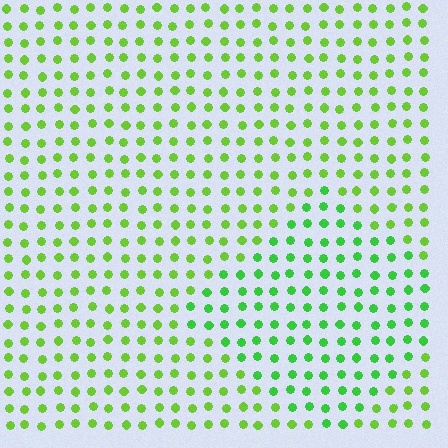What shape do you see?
I see a diamond.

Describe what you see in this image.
The image is filled with small lime elements in a uniform arrangement. A diamond-shaped region is visible where the elements are tinted to a slightly different hue, forming a subtle color boundary.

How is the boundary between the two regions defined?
The boundary is defined purely by a slight shift in hue (about 26 degrees). Spacing, size, and orientation are identical on both sides.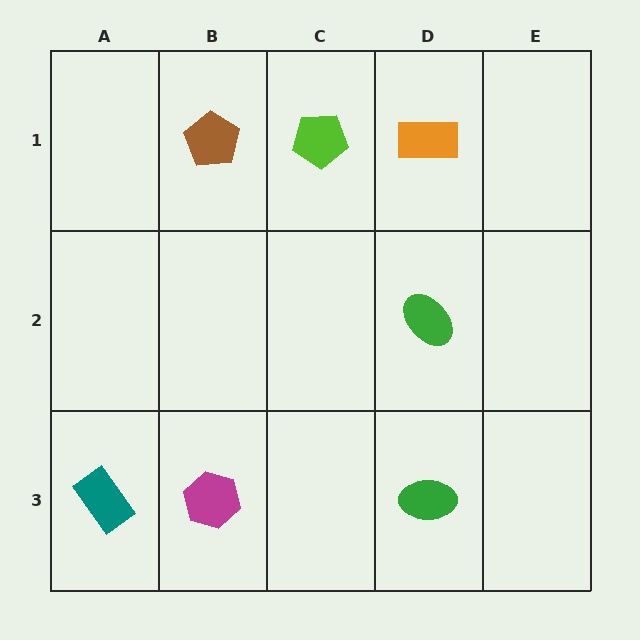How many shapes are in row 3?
3 shapes.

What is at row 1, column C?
A lime pentagon.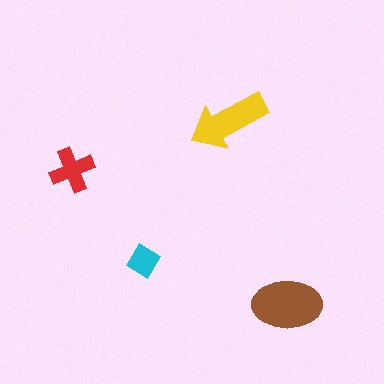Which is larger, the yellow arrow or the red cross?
The yellow arrow.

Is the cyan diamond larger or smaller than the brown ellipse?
Smaller.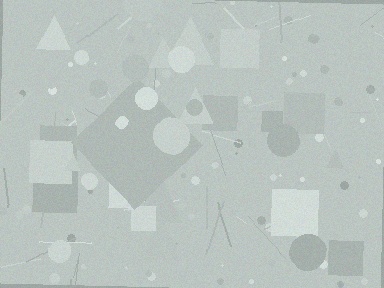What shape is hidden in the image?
A diamond is hidden in the image.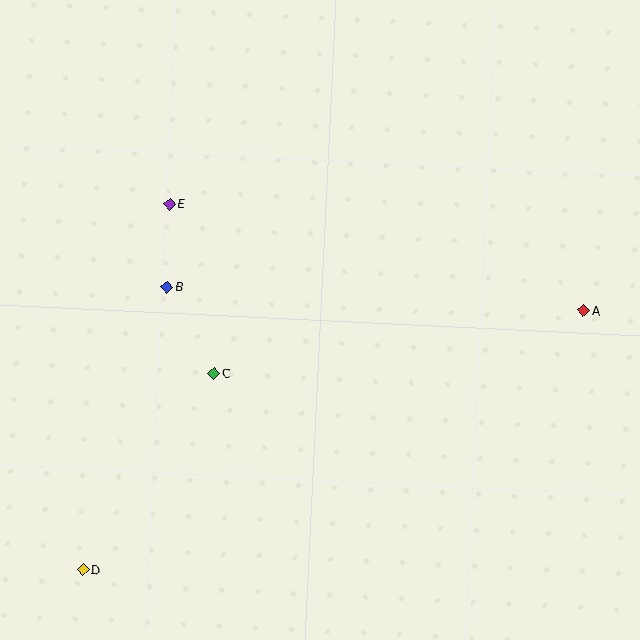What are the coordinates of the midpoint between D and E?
The midpoint between D and E is at (126, 387).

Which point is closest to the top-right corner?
Point A is closest to the top-right corner.